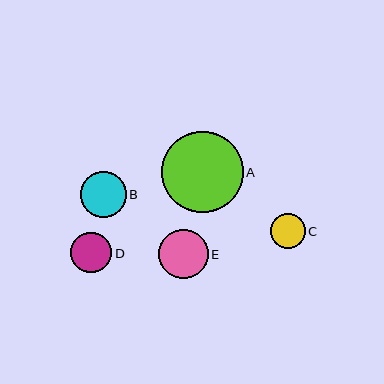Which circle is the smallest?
Circle C is the smallest with a size of approximately 35 pixels.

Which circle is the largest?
Circle A is the largest with a size of approximately 81 pixels.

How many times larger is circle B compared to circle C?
Circle B is approximately 1.3 times the size of circle C.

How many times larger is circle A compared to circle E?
Circle A is approximately 1.6 times the size of circle E.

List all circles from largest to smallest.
From largest to smallest: A, E, B, D, C.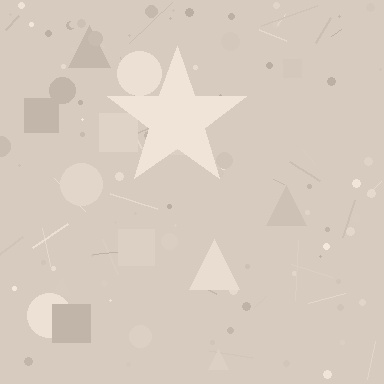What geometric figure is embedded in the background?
A star is embedded in the background.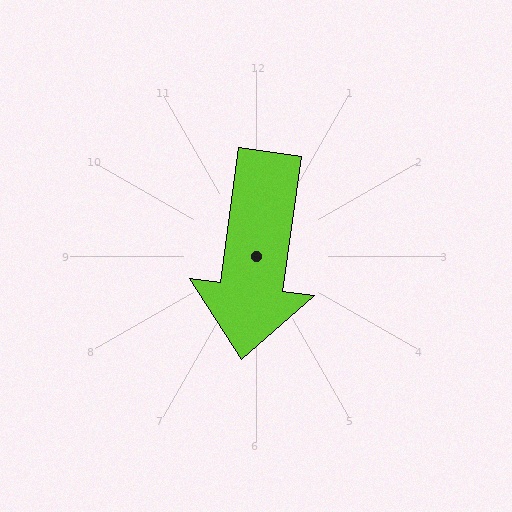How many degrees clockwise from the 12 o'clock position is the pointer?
Approximately 188 degrees.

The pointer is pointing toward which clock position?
Roughly 6 o'clock.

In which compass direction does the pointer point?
South.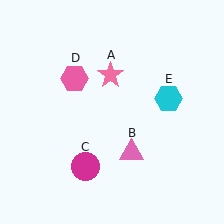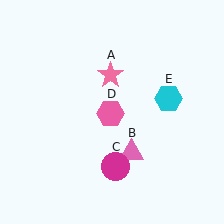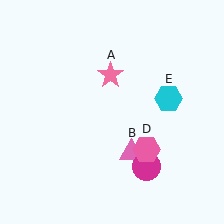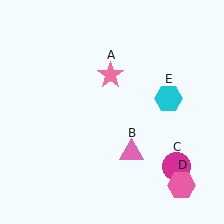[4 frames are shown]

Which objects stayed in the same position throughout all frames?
Pink star (object A) and pink triangle (object B) and cyan hexagon (object E) remained stationary.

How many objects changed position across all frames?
2 objects changed position: magenta circle (object C), pink hexagon (object D).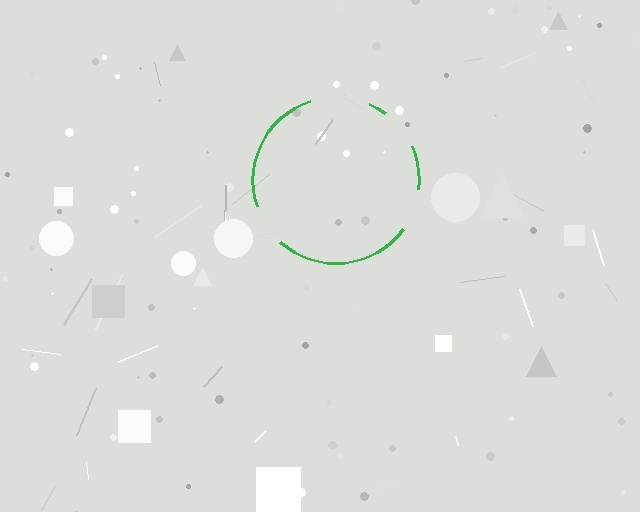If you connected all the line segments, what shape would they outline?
They would outline a circle.